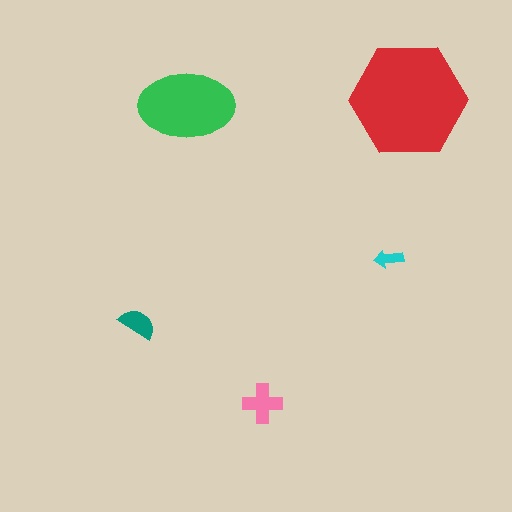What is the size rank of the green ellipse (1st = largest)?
2nd.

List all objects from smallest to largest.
The cyan arrow, the teal semicircle, the pink cross, the green ellipse, the red hexagon.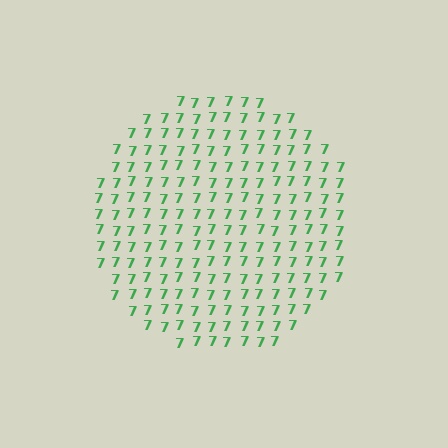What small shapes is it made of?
It is made of small digit 7's.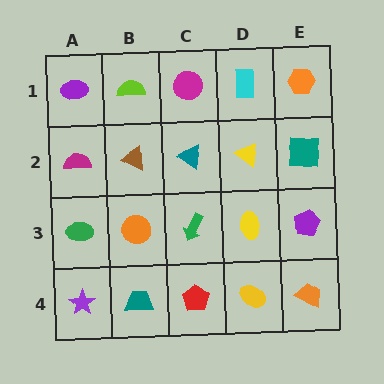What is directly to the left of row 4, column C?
A teal trapezoid.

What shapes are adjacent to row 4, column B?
An orange circle (row 3, column B), a purple star (row 4, column A), a red pentagon (row 4, column C).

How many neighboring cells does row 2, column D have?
4.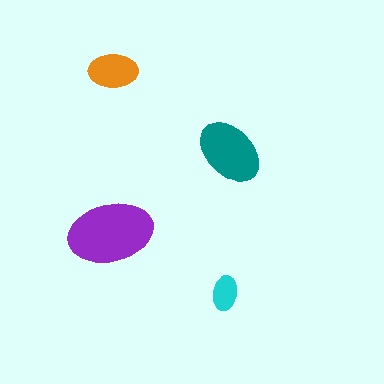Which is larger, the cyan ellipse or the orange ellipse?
The orange one.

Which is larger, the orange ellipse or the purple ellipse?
The purple one.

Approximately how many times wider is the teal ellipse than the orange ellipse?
About 1.5 times wider.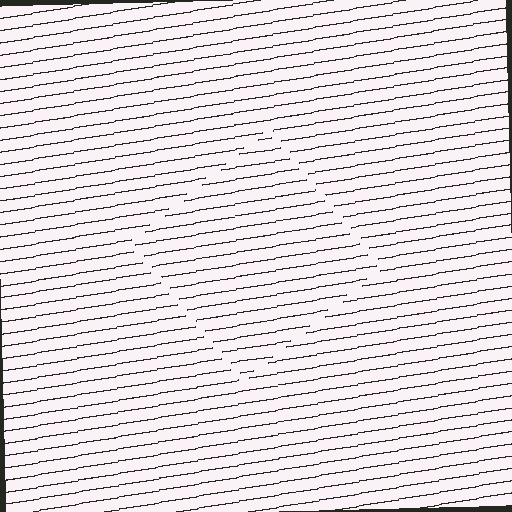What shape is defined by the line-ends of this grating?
An illusory square. The interior of the shape contains the same grating, shifted by half a period — the contour is defined by the phase discontinuity where line-ends from the inner and outer gratings abut.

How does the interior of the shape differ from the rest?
The interior of the shape contains the same grating, shifted by half a period — the contour is defined by the phase discontinuity where line-ends from the inner and outer gratings abut.